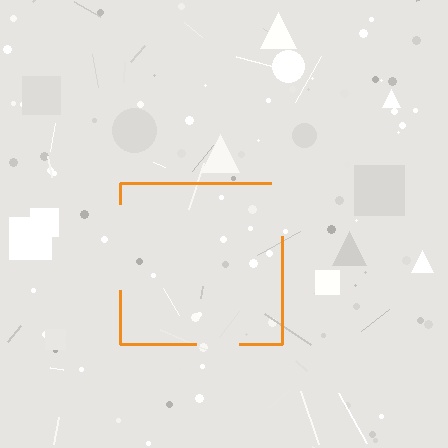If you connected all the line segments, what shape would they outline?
They would outline a square.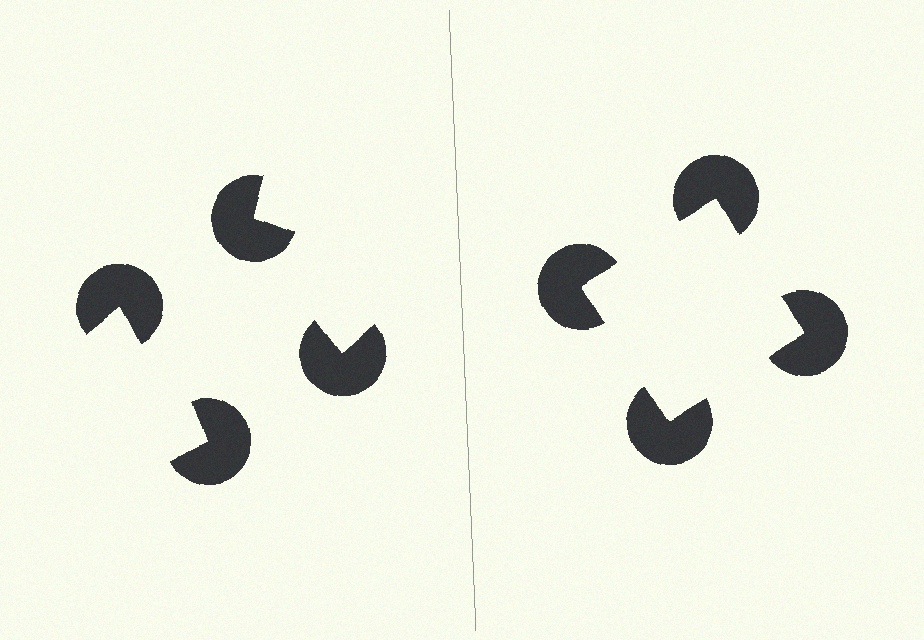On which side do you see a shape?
An illusory square appears on the right side. On the left side the wedge cuts are rotated, so no coherent shape forms.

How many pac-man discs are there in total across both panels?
8 — 4 on each side.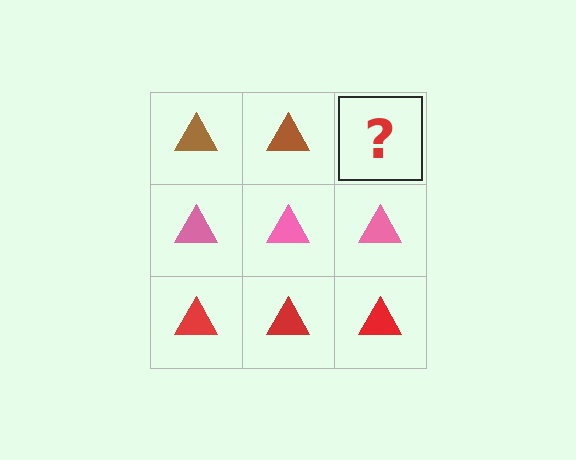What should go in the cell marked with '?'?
The missing cell should contain a brown triangle.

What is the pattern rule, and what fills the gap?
The rule is that each row has a consistent color. The gap should be filled with a brown triangle.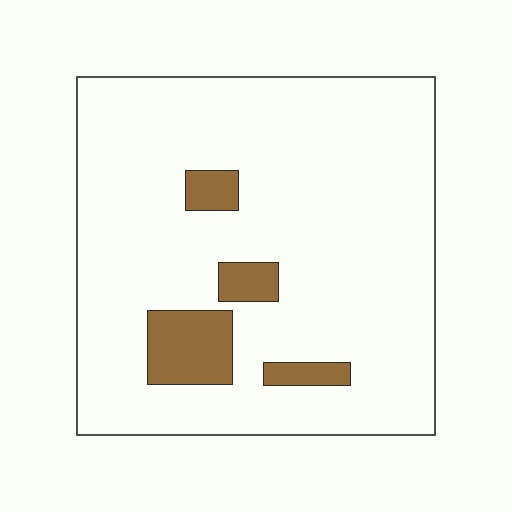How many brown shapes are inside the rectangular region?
4.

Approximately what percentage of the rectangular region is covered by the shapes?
Approximately 10%.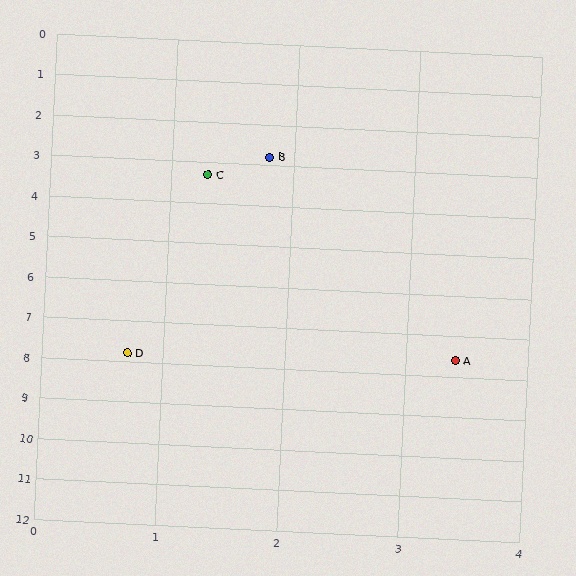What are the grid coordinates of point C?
Point C is at approximately (1.3, 3.3).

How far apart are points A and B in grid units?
Points A and B are about 5.1 grid units apart.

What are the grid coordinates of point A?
Point A is at approximately (3.4, 7.6).